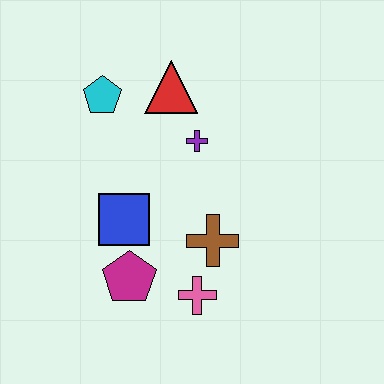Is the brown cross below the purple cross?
Yes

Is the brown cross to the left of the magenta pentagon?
No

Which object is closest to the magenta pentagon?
The blue square is closest to the magenta pentagon.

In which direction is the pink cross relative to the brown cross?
The pink cross is below the brown cross.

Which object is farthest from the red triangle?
The pink cross is farthest from the red triangle.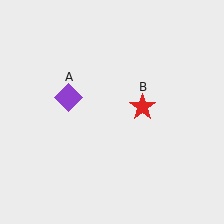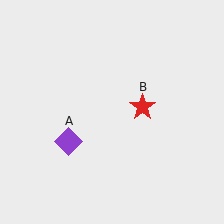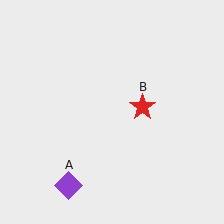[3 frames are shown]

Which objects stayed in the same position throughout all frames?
Red star (object B) remained stationary.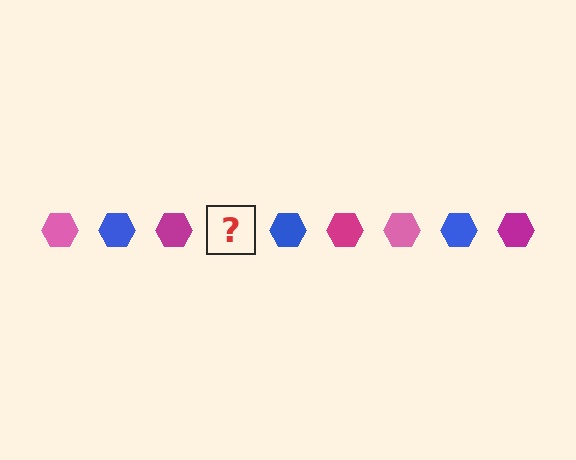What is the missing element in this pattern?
The missing element is a pink hexagon.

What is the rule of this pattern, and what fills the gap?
The rule is that the pattern cycles through pink, blue, magenta hexagons. The gap should be filled with a pink hexagon.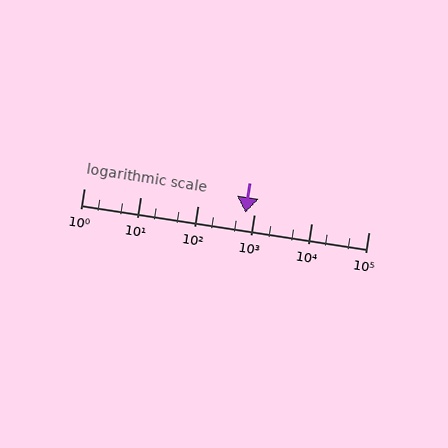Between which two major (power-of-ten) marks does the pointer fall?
The pointer is between 100 and 1000.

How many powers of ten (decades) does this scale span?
The scale spans 5 decades, from 1 to 100000.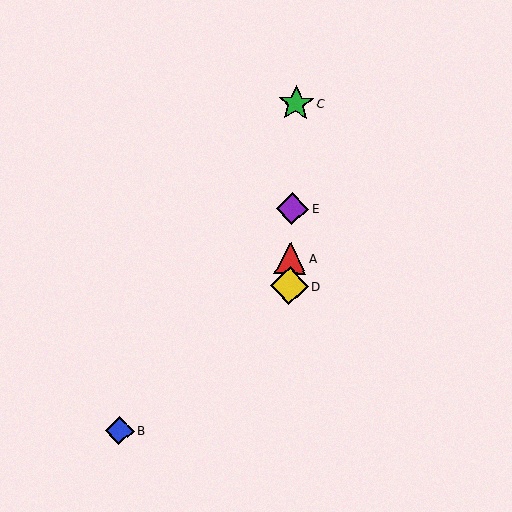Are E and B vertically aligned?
No, E is at x≈292 and B is at x≈120.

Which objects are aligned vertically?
Objects A, C, D, E are aligned vertically.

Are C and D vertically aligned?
Yes, both are at x≈296.